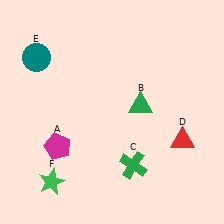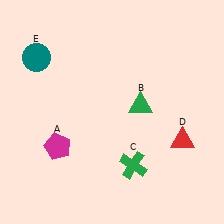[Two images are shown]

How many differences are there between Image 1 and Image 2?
There is 1 difference between the two images.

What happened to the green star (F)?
The green star (F) was removed in Image 2. It was in the bottom-left area of Image 1.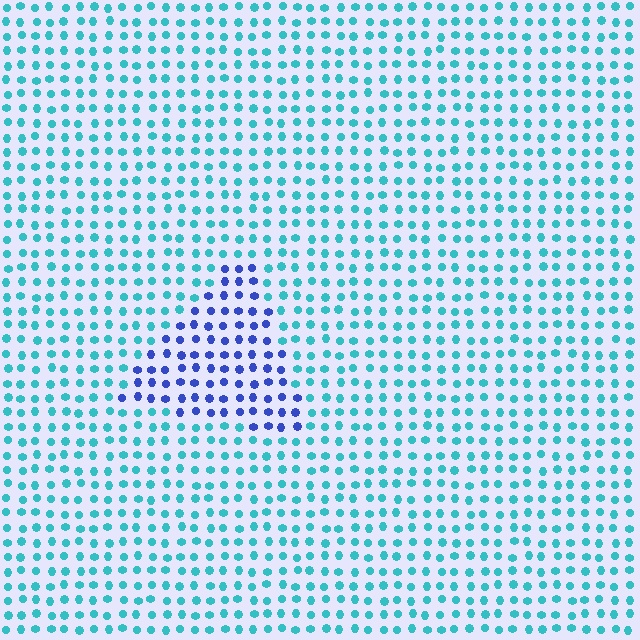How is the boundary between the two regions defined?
The boundary is defined purely by a slight shift in hue (about 50 degrees). Spacing, size, and orientation are identical on both sides.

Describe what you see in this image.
The image is filled with small cyan elements in a uniform arrangement. A triangle-shaped region is visible where the elements are tinted to a slightly different hue, forming a subtle color boundary.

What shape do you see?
I see a triangle.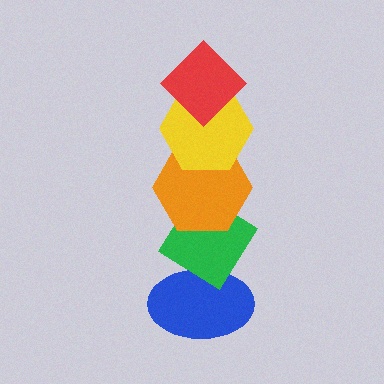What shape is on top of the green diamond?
The orange hexagon is on top of the green diamond.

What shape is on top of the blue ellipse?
The green diamond is on top of the blue ellipse.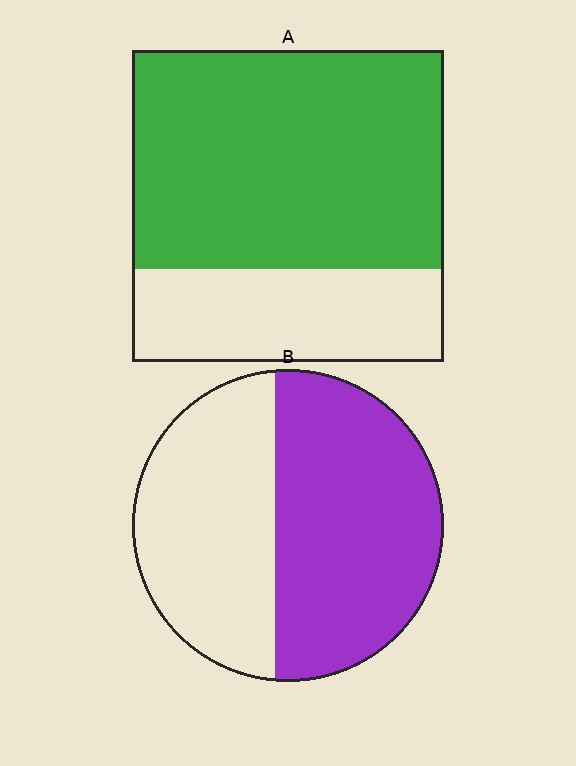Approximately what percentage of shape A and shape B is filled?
A is approximately 70% and B is approximately 55%.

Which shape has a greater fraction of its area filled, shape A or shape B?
Shape A.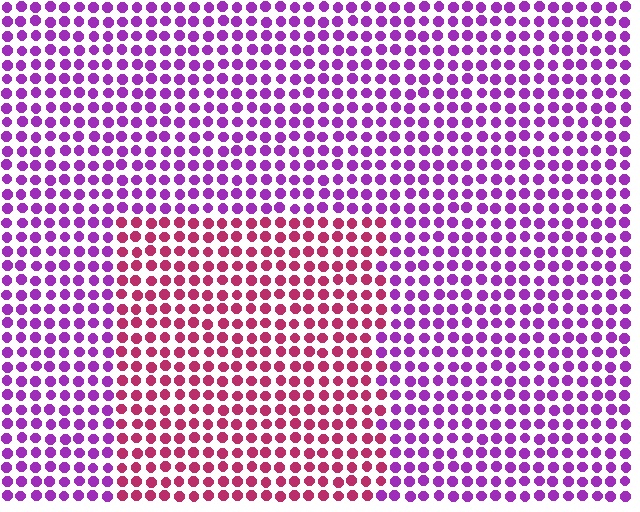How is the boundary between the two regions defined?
The boundary is defined purely by a slight shift in hue (about 47 degrees). Spacing, size, and orientation are identical on both sides.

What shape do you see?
I see a rectangle.